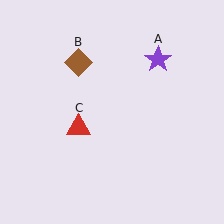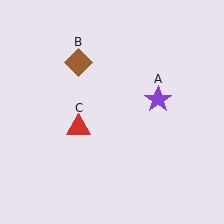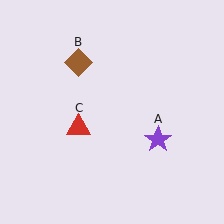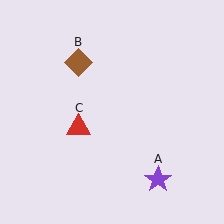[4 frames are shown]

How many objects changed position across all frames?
1 object changed position: purple star (object A).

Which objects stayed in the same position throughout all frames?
Brown diamond (object B) and red triangle (object C) remained stationary.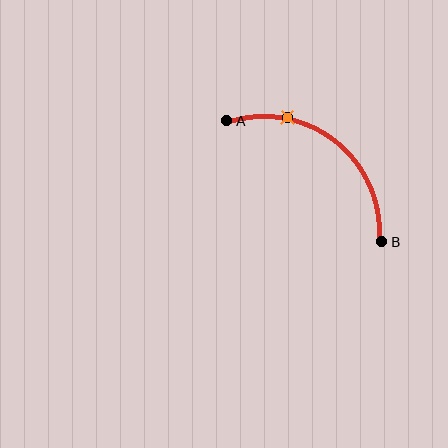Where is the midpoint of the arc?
The arc midpoint is the point on the curve farthest from the straight line joining A and B. It sits above and to the right of that line.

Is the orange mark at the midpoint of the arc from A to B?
No. The orange mark lies on the arc but is closer to endpoint A. The arc midpoint would be at the point on the curve equidistant along the arc from both A and B.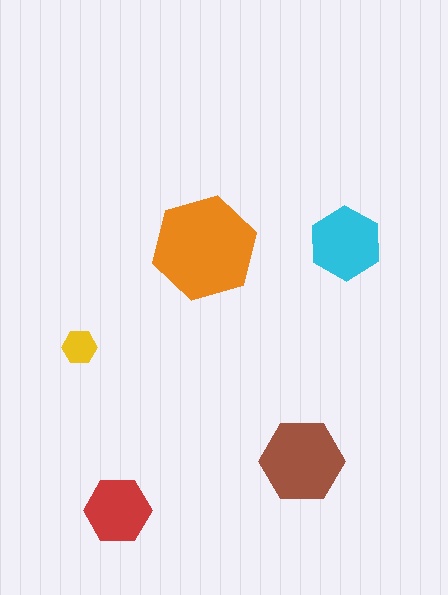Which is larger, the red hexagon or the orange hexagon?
The orange one.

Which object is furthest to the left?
The yellow hexagon is leftmost.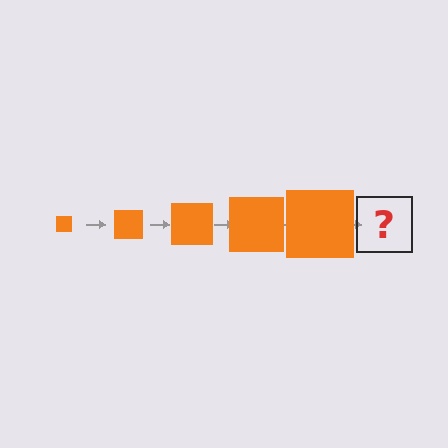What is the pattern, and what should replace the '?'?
The pattern is that the square gets progressively larger each step. The '?' should be an orange square, larger than the previous one.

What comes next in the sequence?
The next element should be an orange square, larger than the previous one.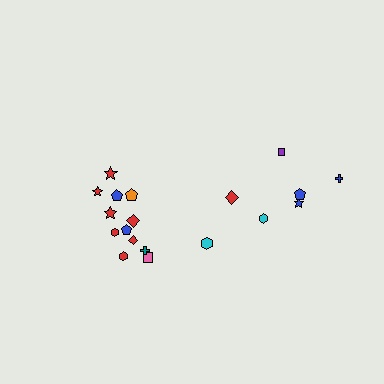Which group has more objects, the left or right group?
The left group.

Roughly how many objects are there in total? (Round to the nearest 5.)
Roughly 20 objects in total.